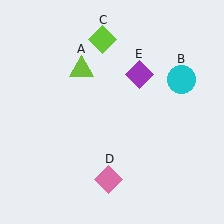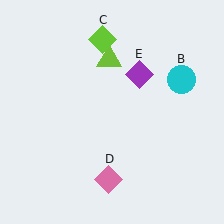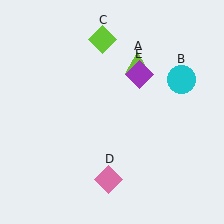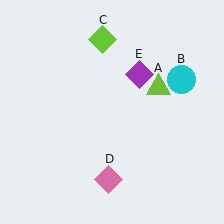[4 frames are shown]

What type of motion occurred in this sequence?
The lime triangle (object A) rotated clockwise around the center of the scene.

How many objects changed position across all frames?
1 object changed position: lime triangle (object A).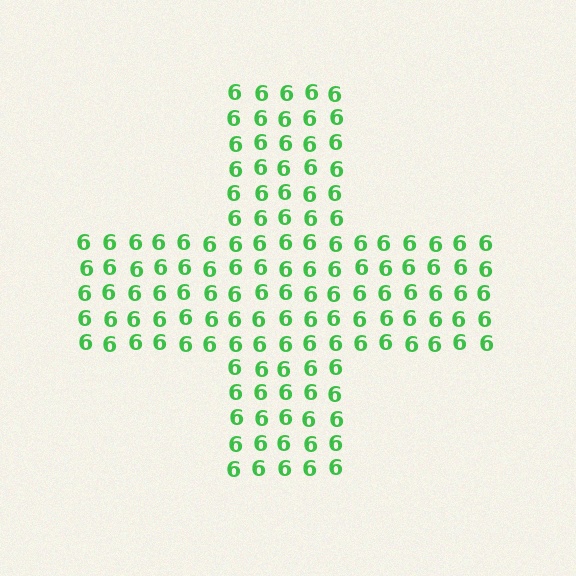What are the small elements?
The small elements are digit 6's.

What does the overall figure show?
The overall figure shows a cross.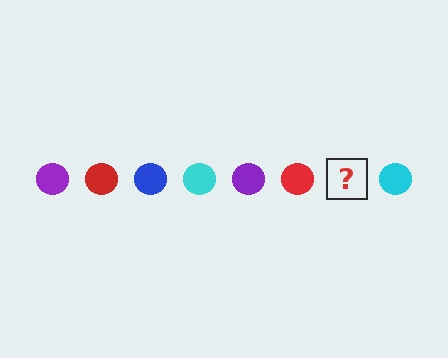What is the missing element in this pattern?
The missing element is a blue circle.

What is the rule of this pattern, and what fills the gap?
The rule is that the pattern cycles through purple, red, blue, cyan circles. The gap should be filled with a blue circle.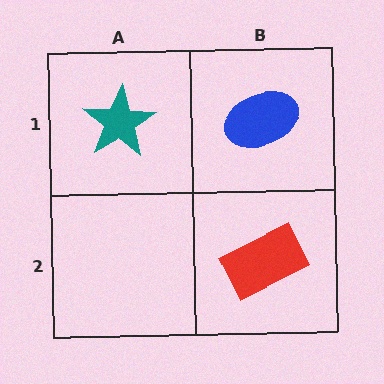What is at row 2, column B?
A red rectangle.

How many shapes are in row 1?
2 shapes.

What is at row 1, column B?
A blue ellipse.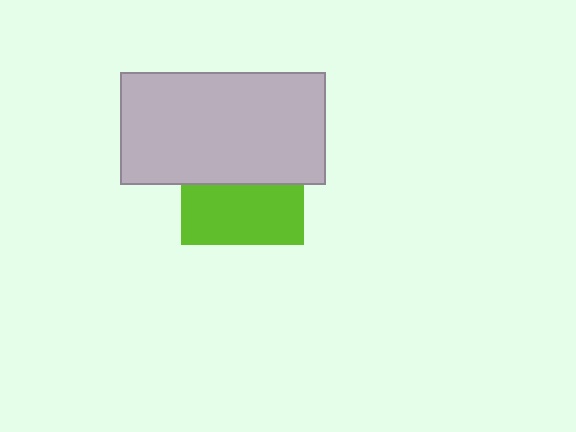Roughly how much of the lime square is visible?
About half of it is visible (roughly 48%).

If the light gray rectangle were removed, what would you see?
You would see the complete lime square.